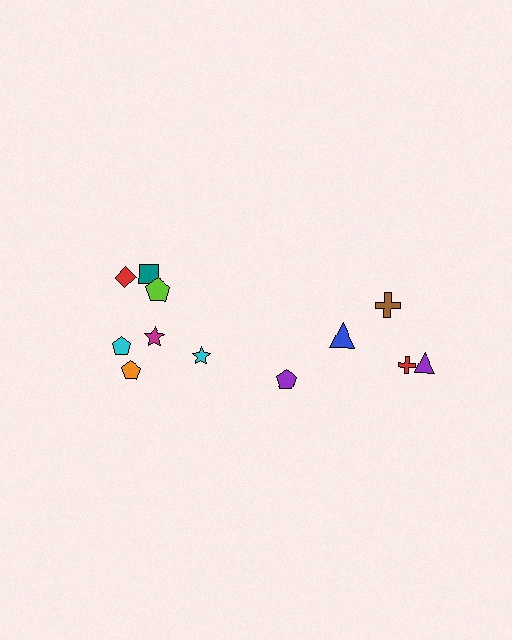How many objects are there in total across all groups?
There are 12 objects.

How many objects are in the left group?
There are 7 objects.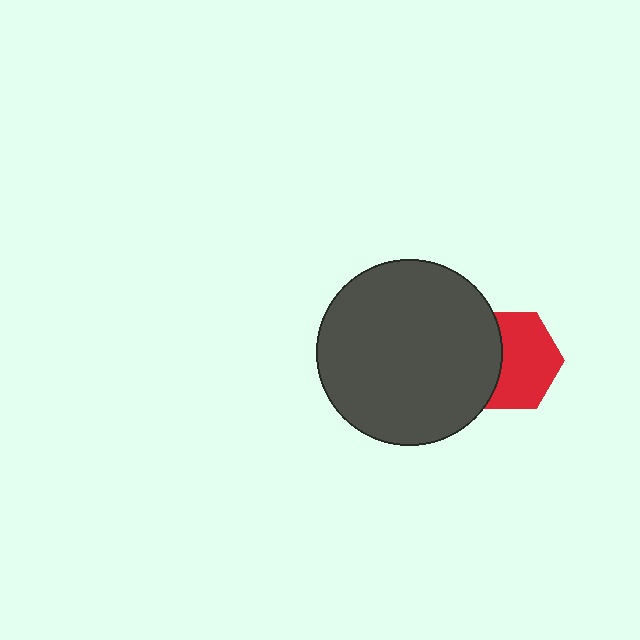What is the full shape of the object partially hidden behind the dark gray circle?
The partially hidden object is a red hexagon.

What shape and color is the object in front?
The object in front is a dark gray circle.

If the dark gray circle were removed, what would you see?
You would see the complete red hexagon.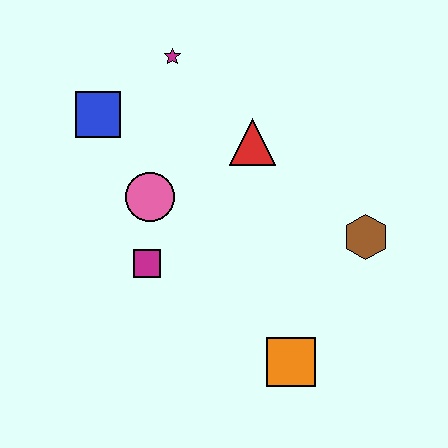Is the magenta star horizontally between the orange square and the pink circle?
Yes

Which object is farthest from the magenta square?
The brown hexagon is farthest from the magenta square.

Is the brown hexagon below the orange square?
No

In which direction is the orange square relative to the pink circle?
The orange square is below the pink circle.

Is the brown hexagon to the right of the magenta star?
Yes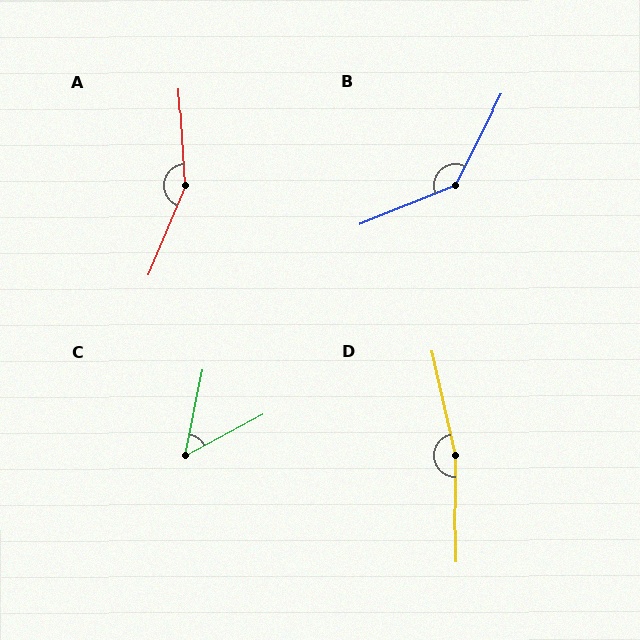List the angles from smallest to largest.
C (50°), B (139°), A (154°), D (167°).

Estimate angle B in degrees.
Approximately 139 degrees.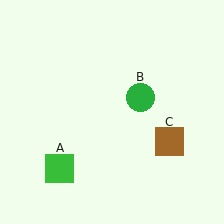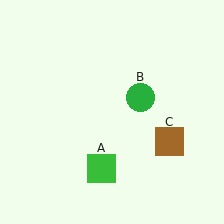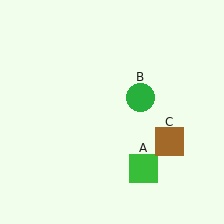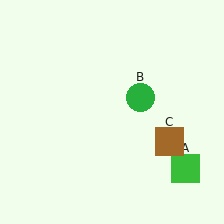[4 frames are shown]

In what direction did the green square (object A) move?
The green square (object A) moved right.